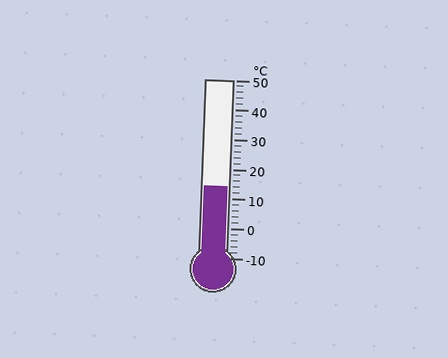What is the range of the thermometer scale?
The thermometer scale ranges from -10°C to 50°C.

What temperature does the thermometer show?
The thermometer shows approximately 14°C.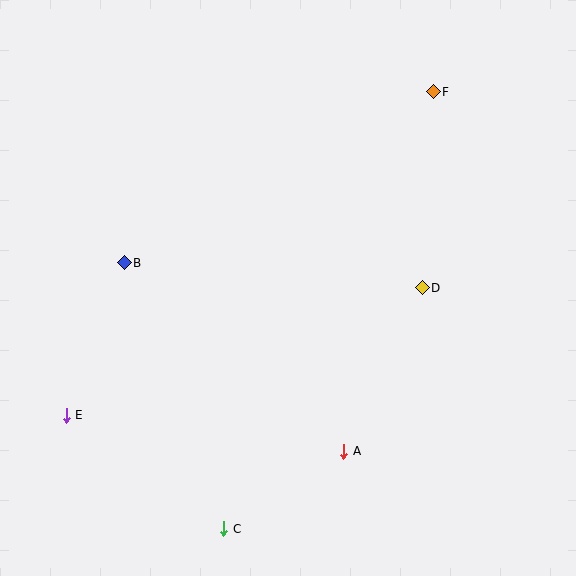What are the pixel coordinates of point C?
Point C is at (224, 529).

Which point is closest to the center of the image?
Point D at (422, 288) is closest to the center.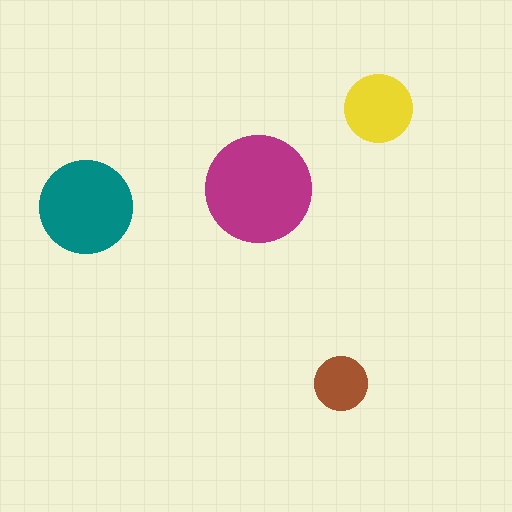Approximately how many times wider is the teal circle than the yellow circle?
About 1.5 times wider.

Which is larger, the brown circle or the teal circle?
The teal one.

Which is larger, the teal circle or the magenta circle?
The magenta one.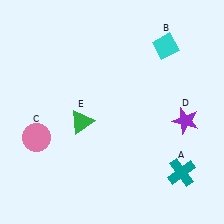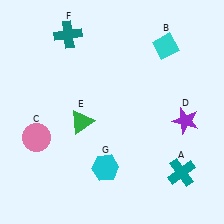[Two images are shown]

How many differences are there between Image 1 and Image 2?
There are 2 differences between the two images.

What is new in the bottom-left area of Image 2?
A cyan hexagon (G) was added in the bottom-left area of Image 2.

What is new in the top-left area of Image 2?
A teal cross (F) was added in the top-left area of Image 2.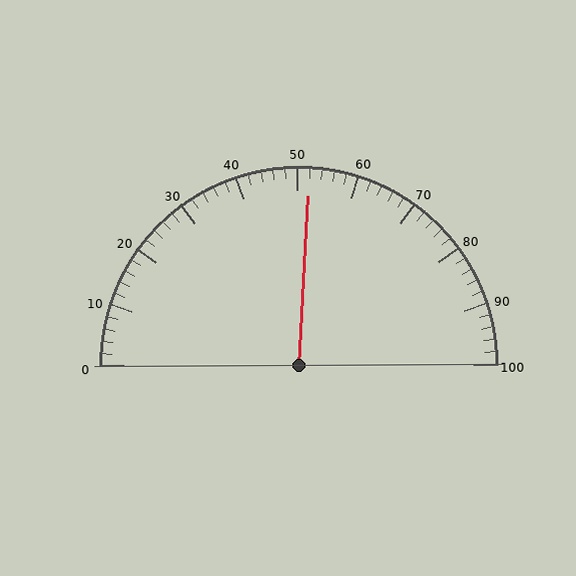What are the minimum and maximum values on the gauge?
The gauge ranges from 0 to 100.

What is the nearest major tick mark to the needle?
The nearest major tick mark is 50.